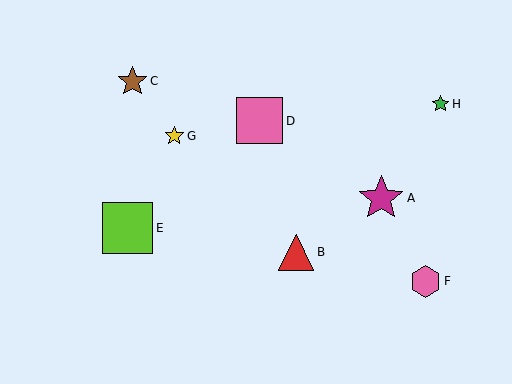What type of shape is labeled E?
Shape E is a lime square.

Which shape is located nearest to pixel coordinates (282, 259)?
The red triangle (labeled B) at (296, 252) is nearest to that location.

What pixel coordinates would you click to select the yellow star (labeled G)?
Click at (174, 136) to select the yellow star G.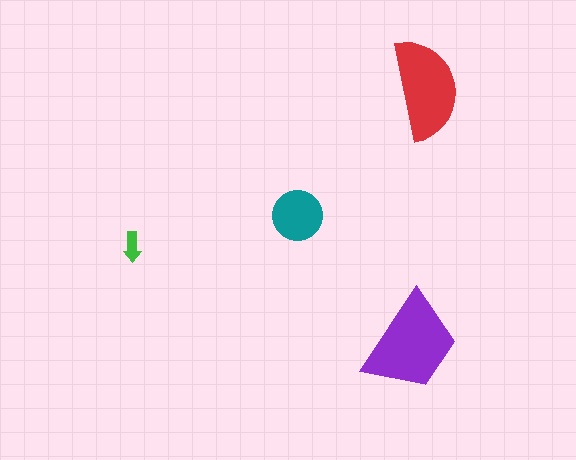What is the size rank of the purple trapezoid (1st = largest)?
1st.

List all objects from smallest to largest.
The green arrow, the teal circle, the red semicircle, the purple trapezoid.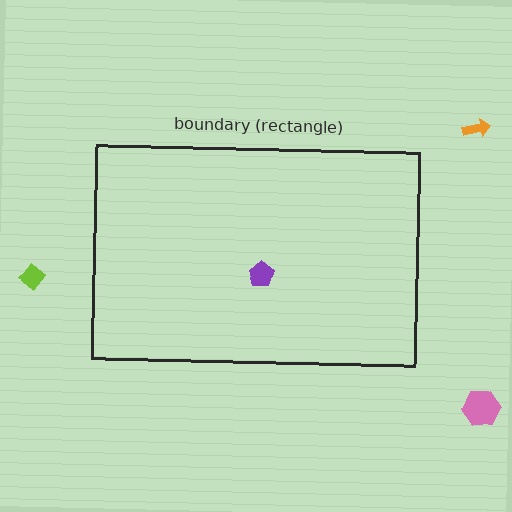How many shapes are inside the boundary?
1 inside, 3 outside.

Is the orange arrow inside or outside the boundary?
Outside.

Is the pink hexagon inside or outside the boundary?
Outside.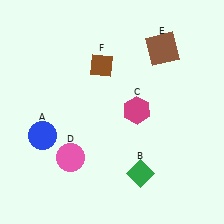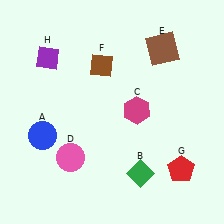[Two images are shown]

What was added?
A red pentagon (G), a purple diamond (H) were added in Image 2.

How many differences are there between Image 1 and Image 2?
There are 2 differences between the two images.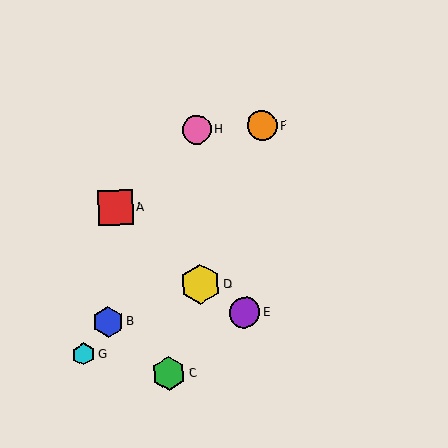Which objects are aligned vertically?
Objects D, H are aligned vertically.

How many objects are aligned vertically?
2 objects (D, H) are aligned vertically.